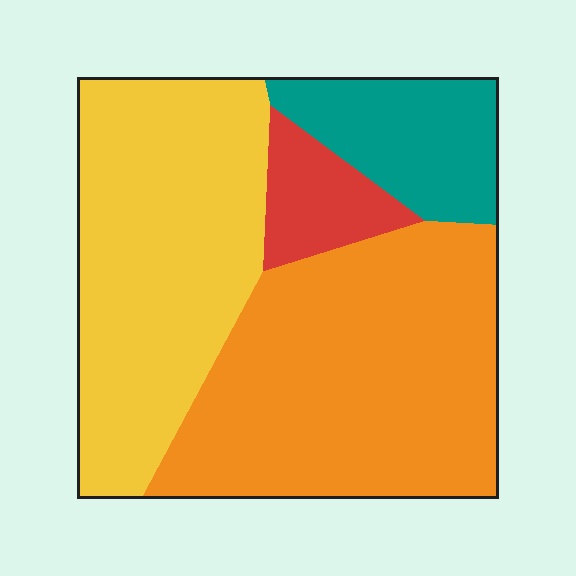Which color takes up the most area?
Orange, at roughly 40%.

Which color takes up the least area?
Red, at roughly 5%.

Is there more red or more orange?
Orange.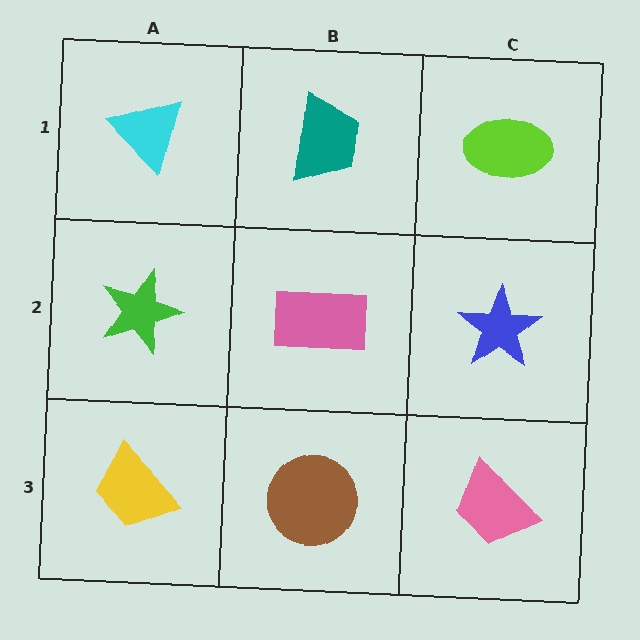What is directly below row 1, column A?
A green star.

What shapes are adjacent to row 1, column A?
A green star (row 2, column A), a teal trapezoid (row 1, column B).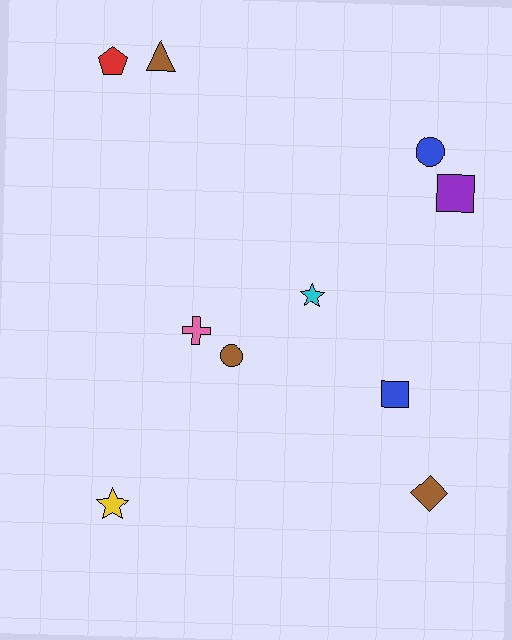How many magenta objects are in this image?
There are no magenta objects.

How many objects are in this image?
There are 10 objects.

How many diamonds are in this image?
There is 1 diamond.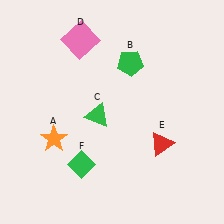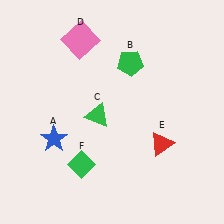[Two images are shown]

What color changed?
The star (A) changed from orange in Image 1 to blue in Image 2.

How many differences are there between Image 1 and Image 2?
There is 1 difference between the two images.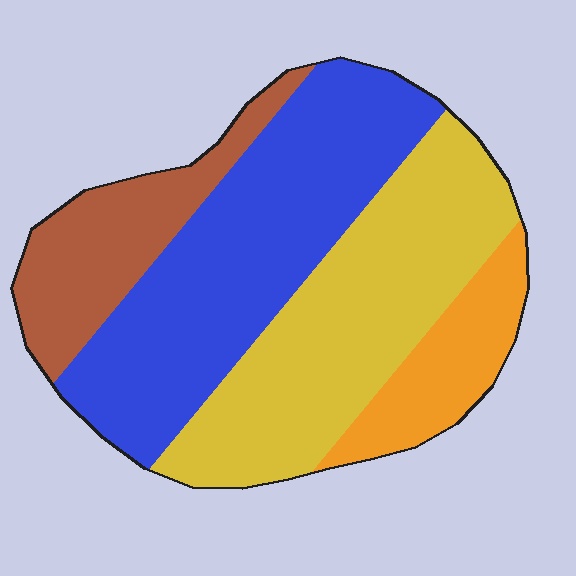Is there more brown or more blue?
Blue.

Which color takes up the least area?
Orange, at roughly 10%.